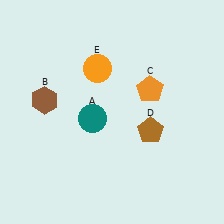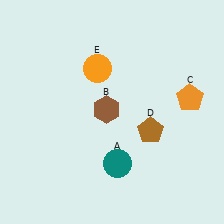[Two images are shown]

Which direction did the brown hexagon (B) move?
The brown hexagon (B) moved right.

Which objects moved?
The objects that moved are: the teal circle (A), the brown hexagon (B), the orange pentagon (C).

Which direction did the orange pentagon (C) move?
The orange pentagon (C) moved right.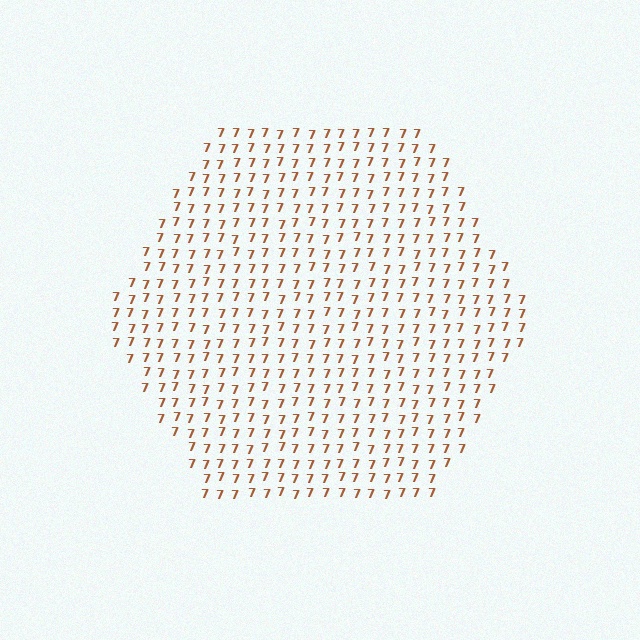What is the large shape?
The large shape is a hexagon.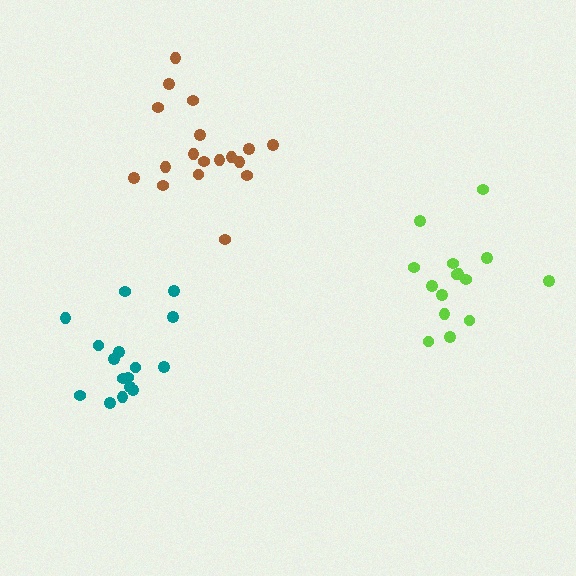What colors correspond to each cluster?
The clusters are colored: teal, brown, lime.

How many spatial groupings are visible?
There are 3 spatial groupings.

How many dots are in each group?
Group 1: 16 dots, Group 2: 18 dots, Group 3: 15 dots (49 total).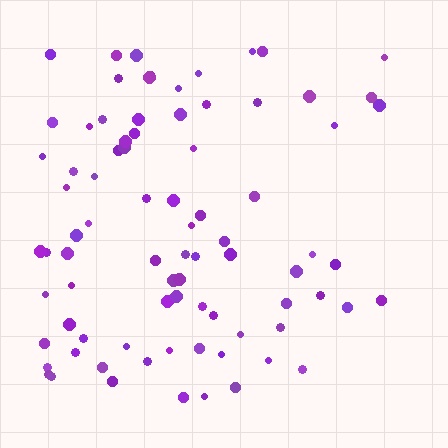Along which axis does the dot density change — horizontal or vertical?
Horizontal.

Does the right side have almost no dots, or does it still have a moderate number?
Still a moderate number, just noticeably fewer than the left.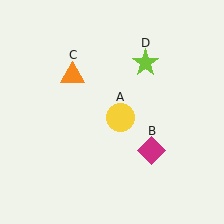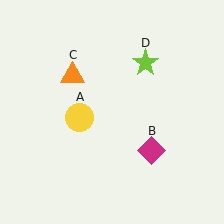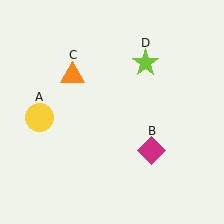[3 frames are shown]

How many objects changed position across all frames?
1 object changed position: yellow circle (object A).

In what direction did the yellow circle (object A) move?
The yellow circle (object A) moved left.